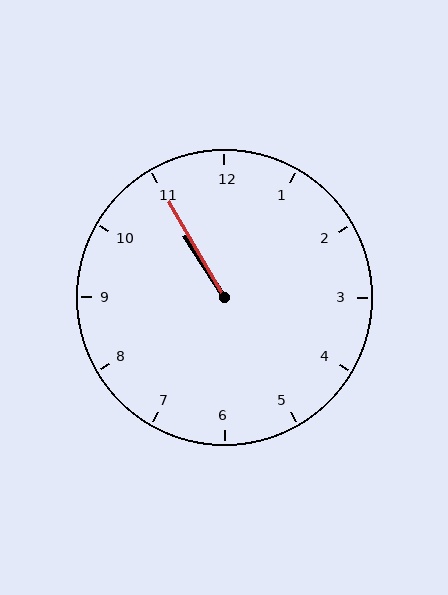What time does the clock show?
10:55.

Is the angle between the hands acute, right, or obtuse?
It is acute.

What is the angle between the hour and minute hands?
Approximately 2 degrees.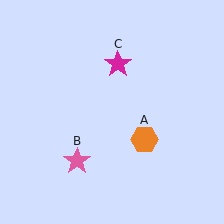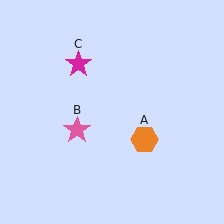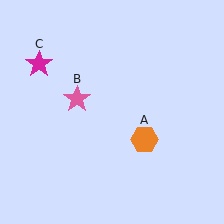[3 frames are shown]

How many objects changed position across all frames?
2 objects changed position: pink star (object B), magenta star (object C).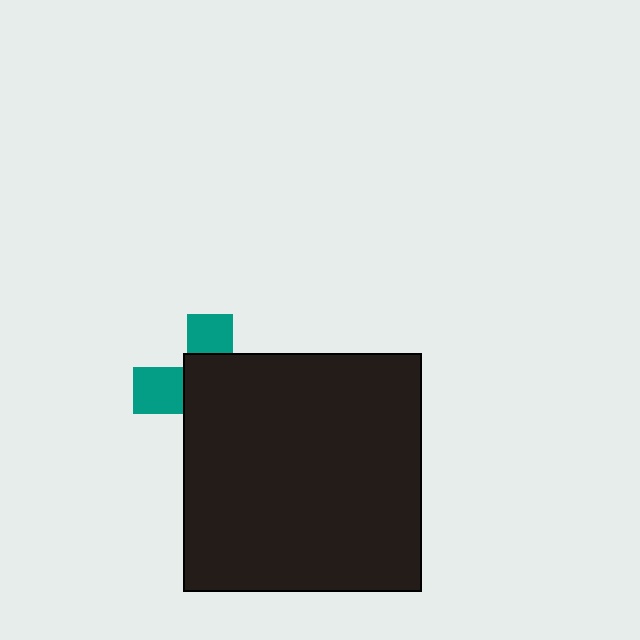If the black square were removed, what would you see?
You would see the complete teal cross.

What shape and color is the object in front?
The object in front is a black square.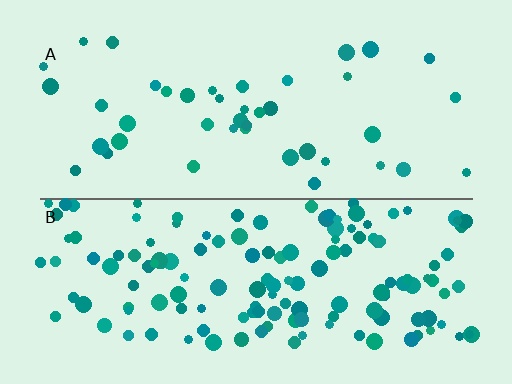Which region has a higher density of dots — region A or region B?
B (the bottom).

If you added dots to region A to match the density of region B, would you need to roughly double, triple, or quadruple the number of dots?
Approximately triple.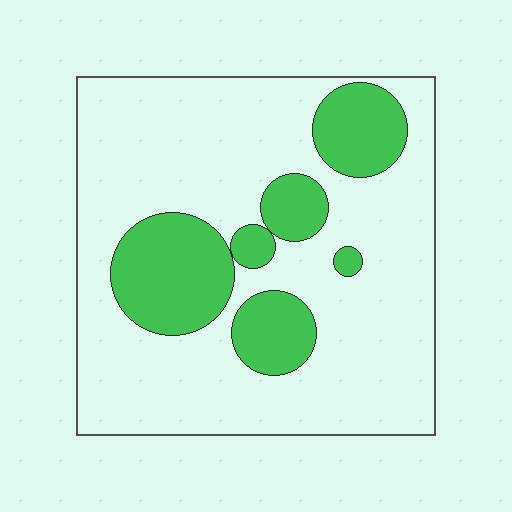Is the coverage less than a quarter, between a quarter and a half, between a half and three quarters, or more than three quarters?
Less than a quarter.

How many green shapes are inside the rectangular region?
6.